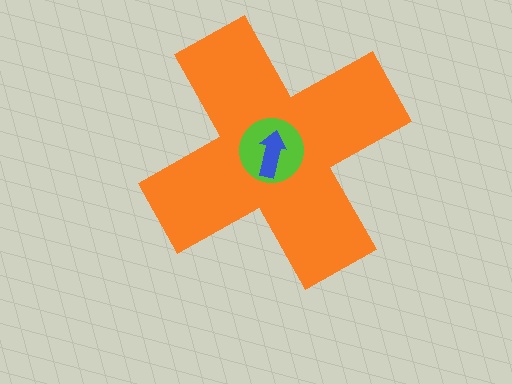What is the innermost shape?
The blue arrow.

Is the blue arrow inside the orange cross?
Yes.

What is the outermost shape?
The orange cross.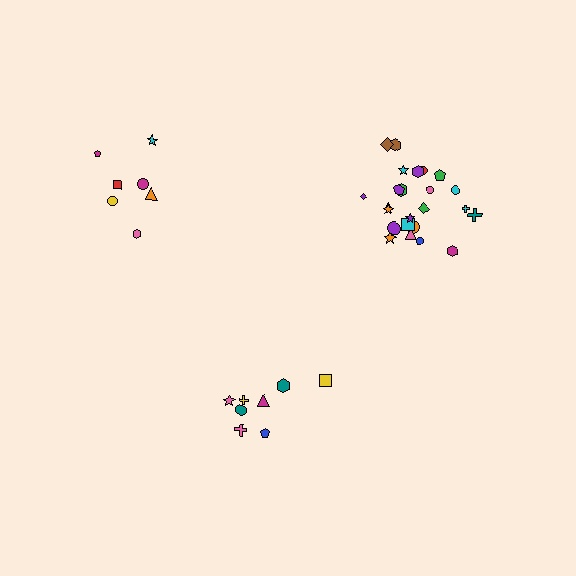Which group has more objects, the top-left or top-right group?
The top-right group.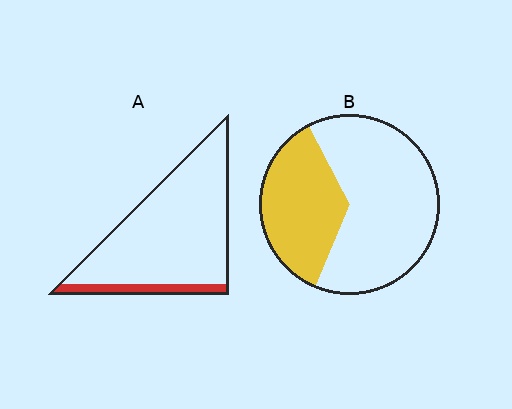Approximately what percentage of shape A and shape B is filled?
A is approximately 10% and B is approximately 35%.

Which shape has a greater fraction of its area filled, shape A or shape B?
Shape B.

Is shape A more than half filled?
No.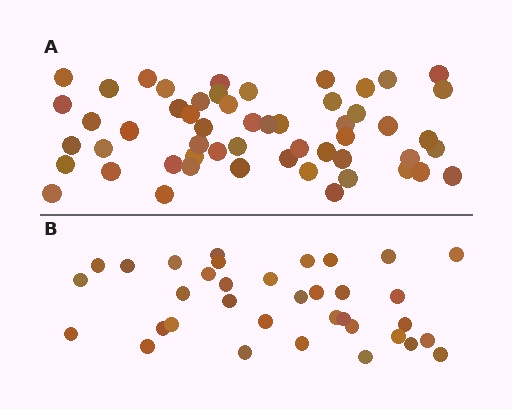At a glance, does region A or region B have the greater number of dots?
Region A (the top region) has more dots.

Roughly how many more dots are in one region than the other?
Region A has approximately 20 more dots than region B.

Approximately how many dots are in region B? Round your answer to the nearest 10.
About 40 dots. (The exact count is 35, which rounds to 40.)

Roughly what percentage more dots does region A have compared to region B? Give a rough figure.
About 55% more.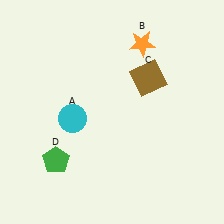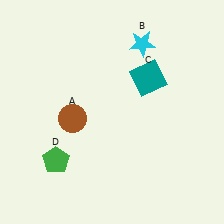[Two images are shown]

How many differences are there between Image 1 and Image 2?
There are 3 differences between the two images.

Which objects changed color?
A changed from cyan to brown. B changed from orange to cyan. C changed from brown to teal.